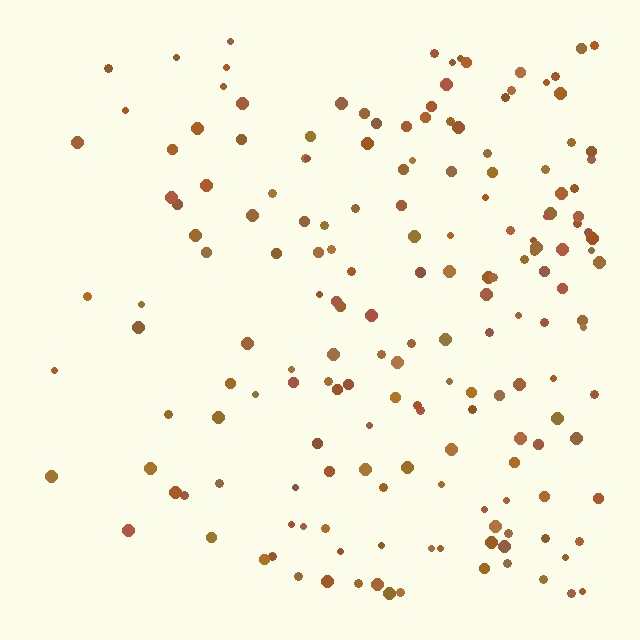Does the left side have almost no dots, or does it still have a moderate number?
Still a moderate number, just noticeably fewer than the right.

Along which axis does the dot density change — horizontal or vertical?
Horizontal.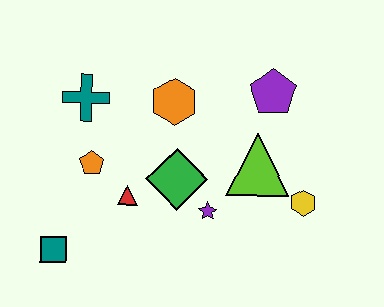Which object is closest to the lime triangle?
The yellow hexagon is closest to the lime triangle.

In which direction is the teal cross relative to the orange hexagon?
The teal cross is to the left of the orange hexagon.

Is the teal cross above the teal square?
Yes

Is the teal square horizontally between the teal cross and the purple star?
No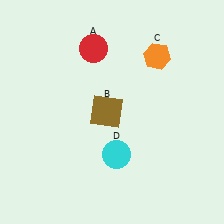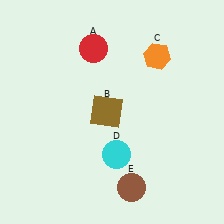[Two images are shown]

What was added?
A brown circle (E) was added in Image 2.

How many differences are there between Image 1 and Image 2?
There is 1 difference between the two images.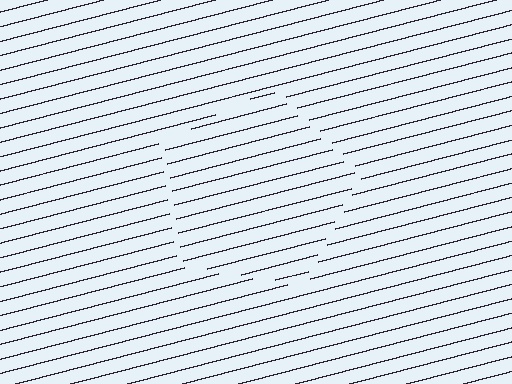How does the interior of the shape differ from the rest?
The interior of the shape contains the same grating, shifted by half a period — the contour is defined by the phase discontinuity where line-ends from the inner and outer gratings abut.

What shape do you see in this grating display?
An illusory pentagon. The interior of the shape contains the same grating, shifted by half a period — the contour is defined by the phase discontinuity where line-ends from the inner and outer gratings abut.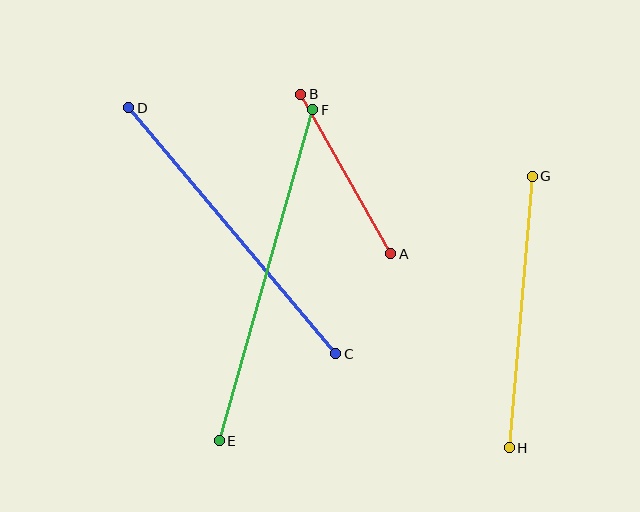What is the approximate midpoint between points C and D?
The midpoint is at approximately (232, 231) pixels.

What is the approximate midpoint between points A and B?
The midpoint is at approximately (346, 174) pixels.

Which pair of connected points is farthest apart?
Points E and F are farthest apart.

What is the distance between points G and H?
The distance is approximately 273 pixels.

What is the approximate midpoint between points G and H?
The midpoint is at approximately (521, 312) pixels.